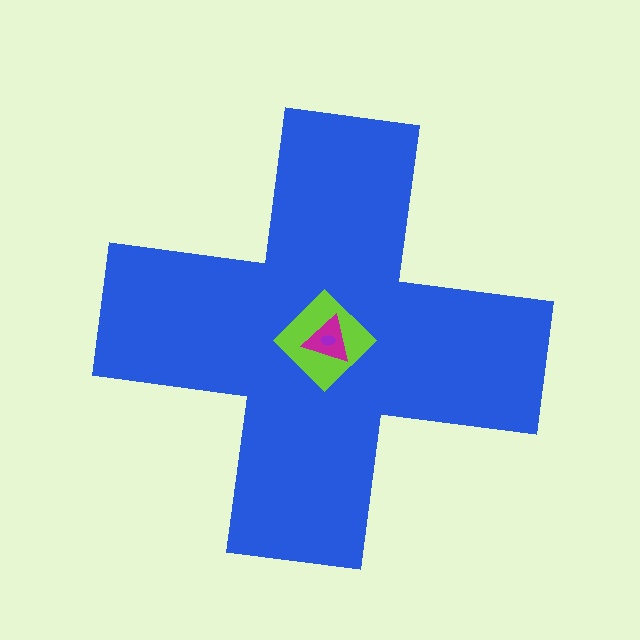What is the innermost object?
The purple ellipse.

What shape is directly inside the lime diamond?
The magenta triangle.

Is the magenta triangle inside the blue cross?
Yes.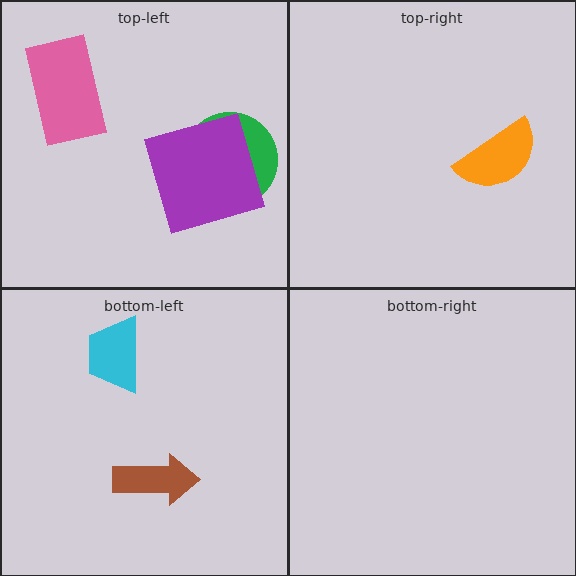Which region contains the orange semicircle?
The top-right region.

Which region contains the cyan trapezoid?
The bottom-left region.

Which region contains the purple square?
The top-left region.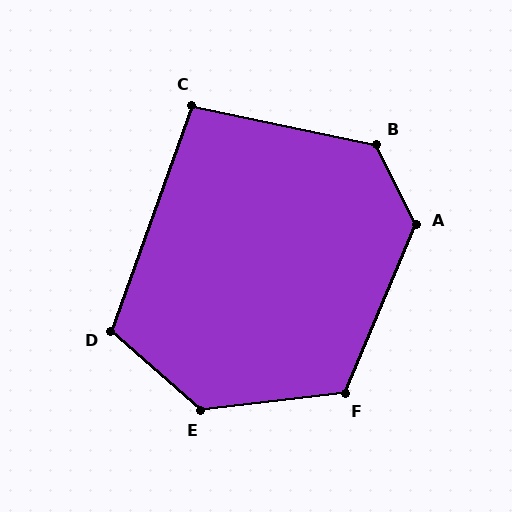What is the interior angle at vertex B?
Approximately 129 degrees (obtuse).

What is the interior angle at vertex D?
Approximately 112 degrees (obtuse).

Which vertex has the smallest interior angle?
C, at approximately 98 degrees.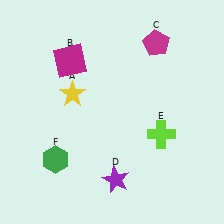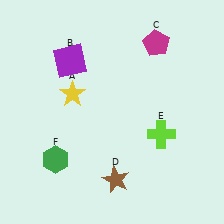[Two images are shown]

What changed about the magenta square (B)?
In Image 1, B is magenta. In Image 2, it changed to purple.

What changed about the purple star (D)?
In Image 1, D is purple. In Image 2, it changed to brown.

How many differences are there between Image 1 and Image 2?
There are 2 differences between the two images.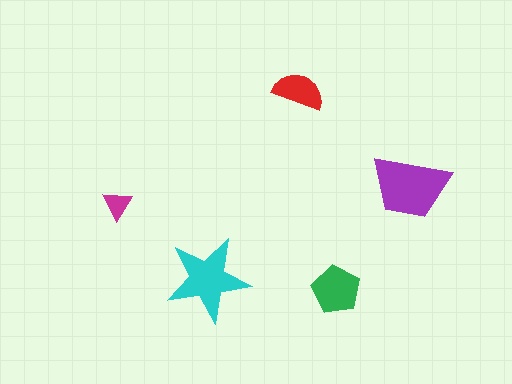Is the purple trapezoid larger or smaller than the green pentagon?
Larger.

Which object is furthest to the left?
The magenta triangle is leftmost.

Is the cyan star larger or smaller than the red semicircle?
Larger.